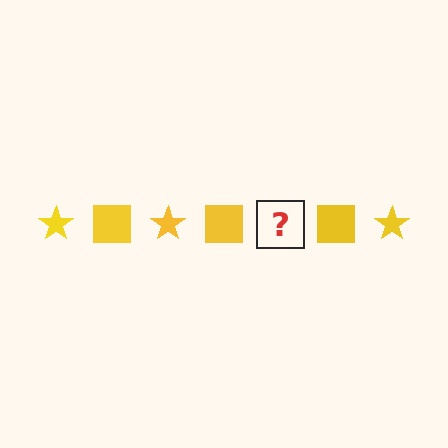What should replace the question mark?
The question mark should be replaced with a yellow star.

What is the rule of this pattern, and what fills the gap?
The rule is that the pattern cycles through star, square shapes in yellow. The gap should be filled with a yellow star.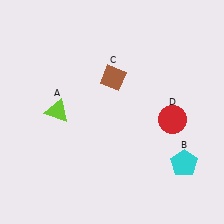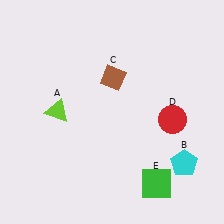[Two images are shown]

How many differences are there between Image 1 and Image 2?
There is 1 difference between the two images.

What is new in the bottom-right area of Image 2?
A green square (E) was added in the bottom-right area of Image 2.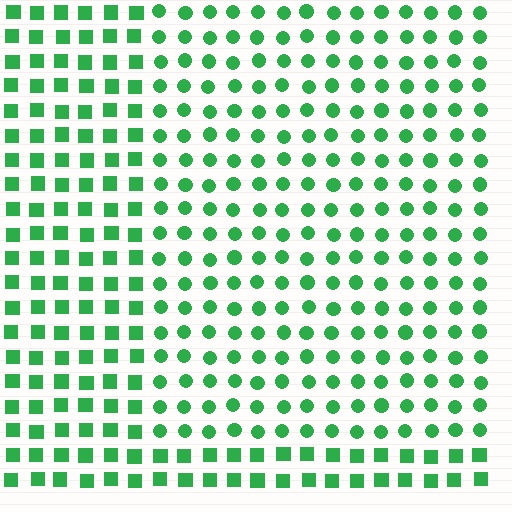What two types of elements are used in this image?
The image uses circles inside the rectangle region and squares outside it.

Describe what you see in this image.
The image is filled with small green elements arranged in a uniform grid. A rectangle-shaped region contains circles, while the surrounding area contains squares. The boundary is defined purely by the change in element shape.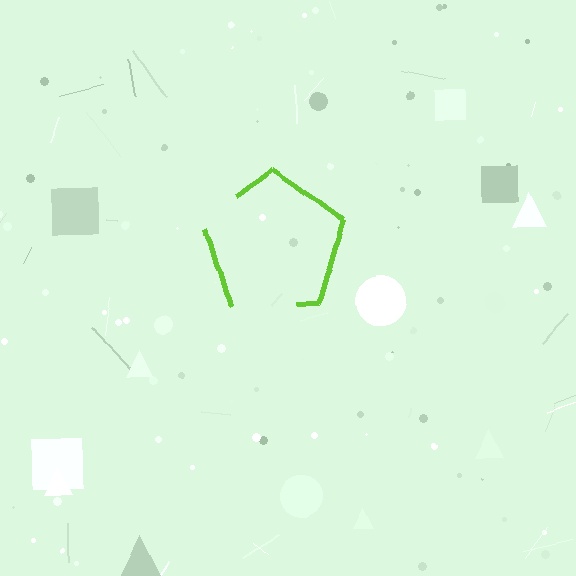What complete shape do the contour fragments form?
The contour fragments form a pentagon.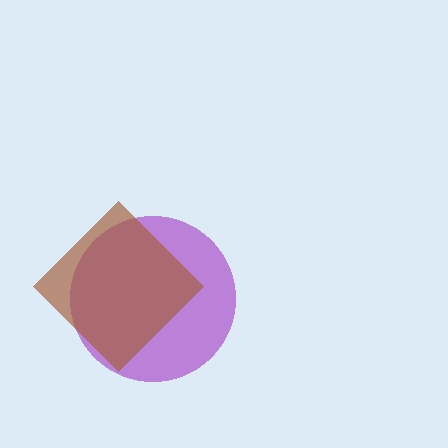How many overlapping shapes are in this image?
There are 2 overlapping shapes in the image.